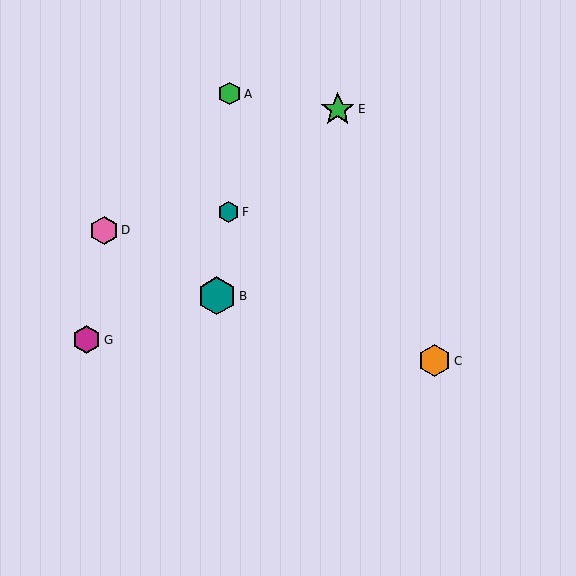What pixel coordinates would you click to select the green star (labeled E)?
Click at (338, 109) to select the green star E.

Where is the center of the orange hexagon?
The center of the orange hexagon is at (434, 361).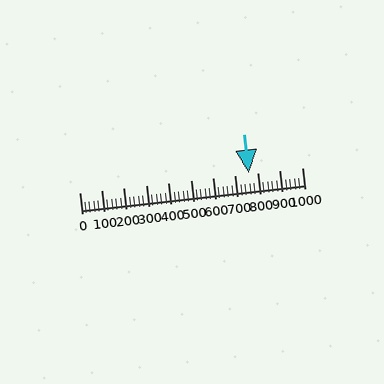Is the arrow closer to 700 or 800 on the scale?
The arrow is closer to 800.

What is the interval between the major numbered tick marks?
The major tick marks are spaced 100 units apart.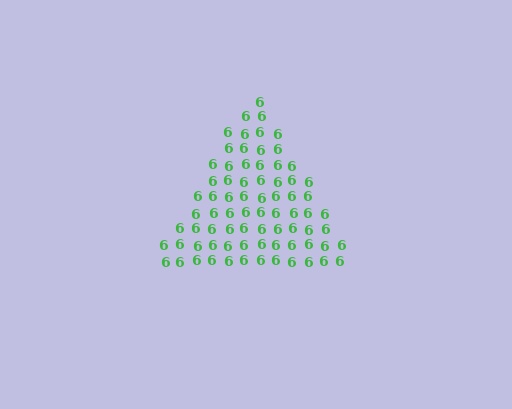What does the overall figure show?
The overall figure shows a triangle.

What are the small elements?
The small elements are digit 6's.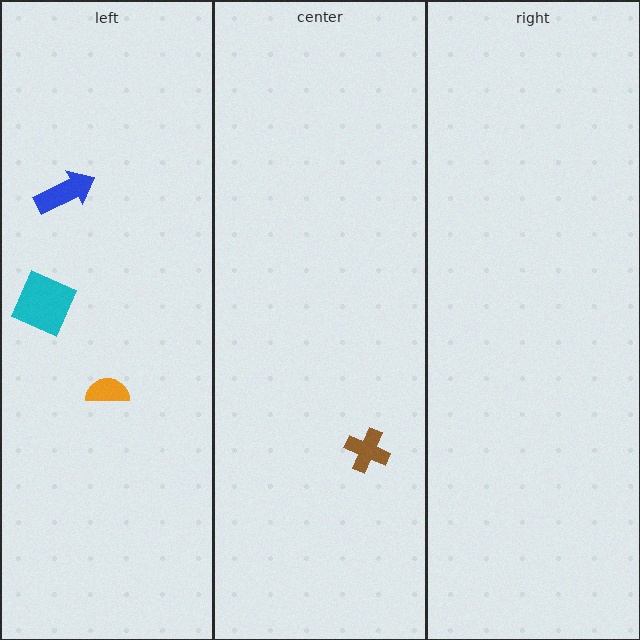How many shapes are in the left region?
3.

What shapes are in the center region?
The brown cross.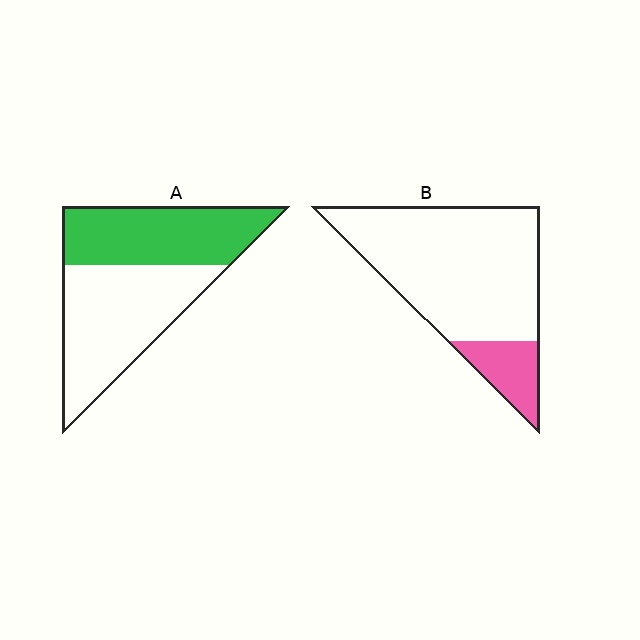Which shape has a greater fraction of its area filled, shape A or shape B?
Shape A.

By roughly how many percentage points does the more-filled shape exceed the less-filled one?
By roughly 30 percentage points (A over B).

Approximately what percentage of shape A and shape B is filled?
A is approximately 45% and B is approximately 15%.